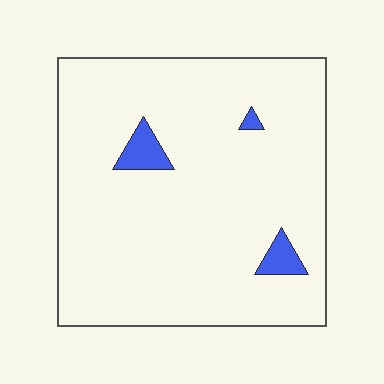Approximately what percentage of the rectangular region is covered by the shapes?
Approximately 5%.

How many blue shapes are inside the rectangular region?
3.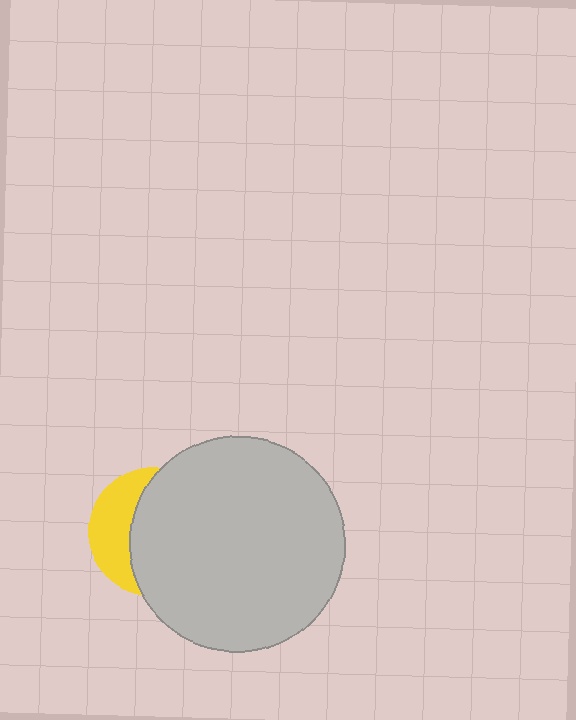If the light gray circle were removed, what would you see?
You would see the complete yellow circle.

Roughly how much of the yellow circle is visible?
A small part of it is visible (roughly 34%).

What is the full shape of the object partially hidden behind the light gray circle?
The partially hidden object is a yellow circle.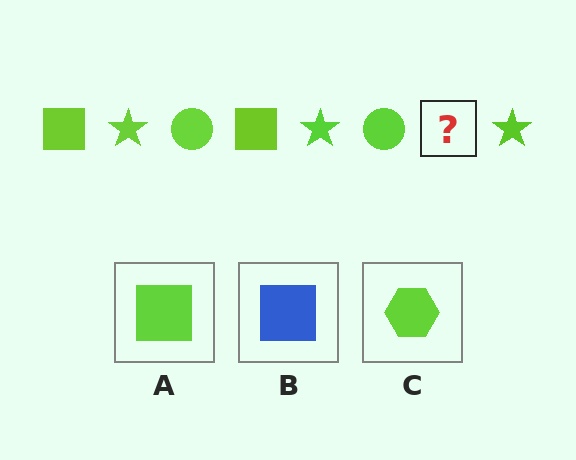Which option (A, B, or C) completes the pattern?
A.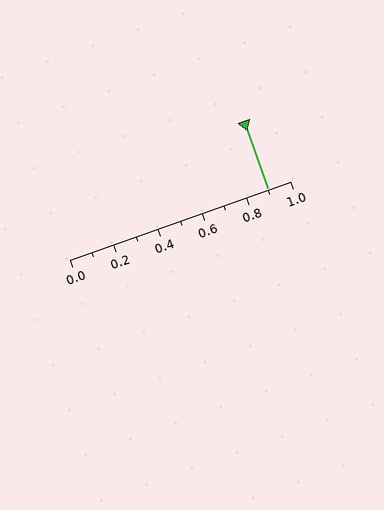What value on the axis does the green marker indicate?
The marker indicates approximately 0.9.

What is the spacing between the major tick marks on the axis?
The major ticks are spaced 0.2 apart.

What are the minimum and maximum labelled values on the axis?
The axis runs from 0.0 to 1.0.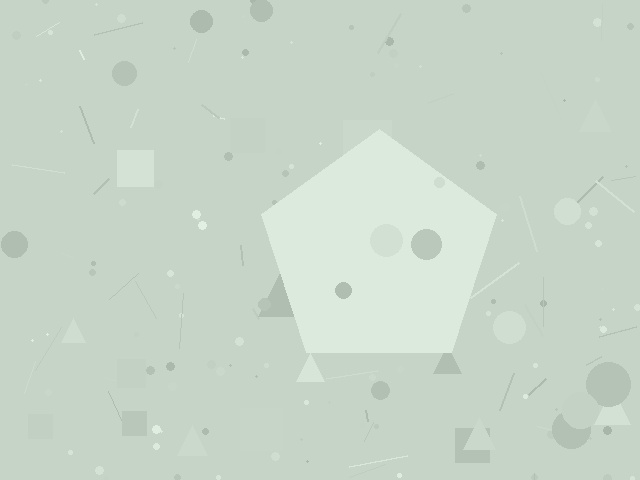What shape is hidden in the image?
A pentagon is hidden in the image.